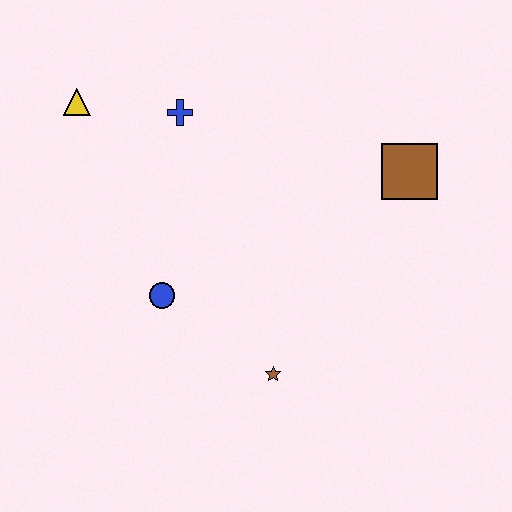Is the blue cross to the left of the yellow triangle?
No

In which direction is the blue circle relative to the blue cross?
The blue circle is below the blue cross.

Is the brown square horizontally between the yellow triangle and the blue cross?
No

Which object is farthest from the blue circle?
The brown square is farthest from the blue circle.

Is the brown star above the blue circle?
No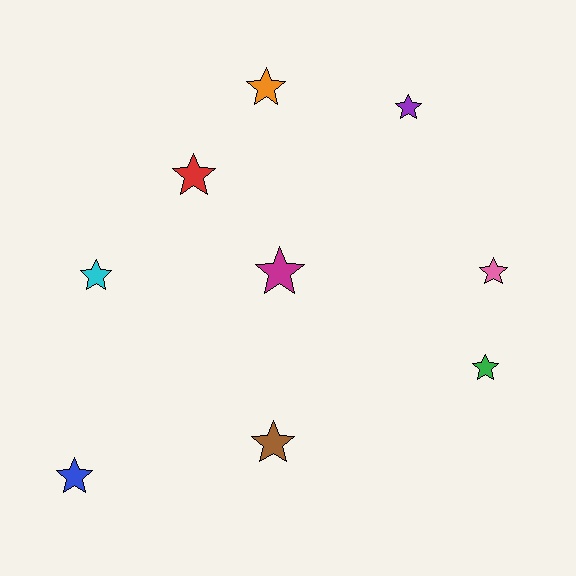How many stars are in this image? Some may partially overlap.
There are 9 stars.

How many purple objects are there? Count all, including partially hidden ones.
There is 1 purple object.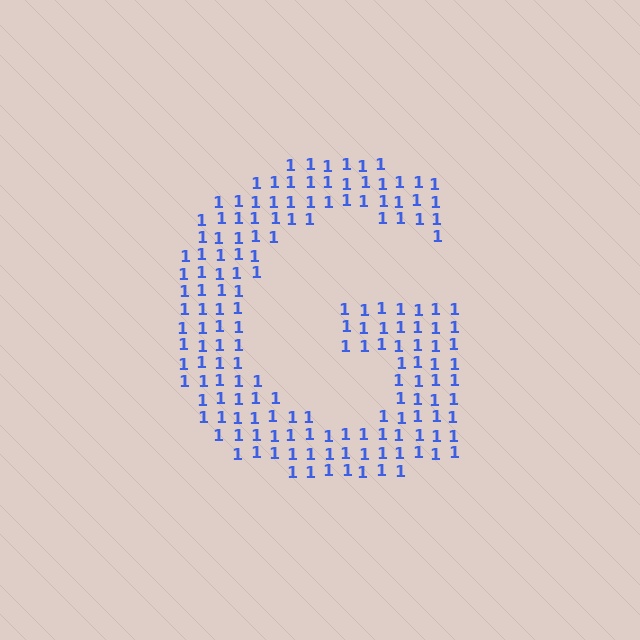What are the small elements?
The small elements are digit 1's.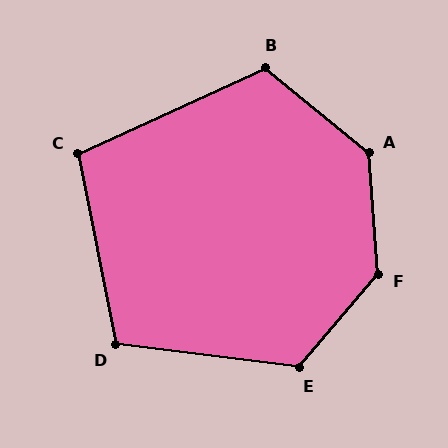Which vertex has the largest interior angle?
F, at approximately 136 degrees.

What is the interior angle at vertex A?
Approximately 133 degrees (obtuse).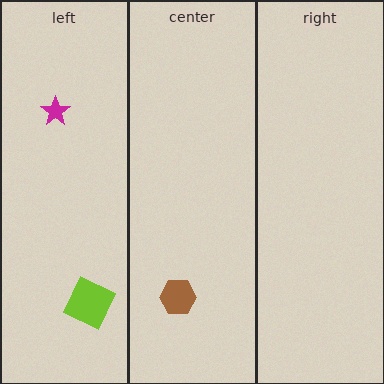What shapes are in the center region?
The brown hexagon.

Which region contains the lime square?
The left region.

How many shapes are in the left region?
2.